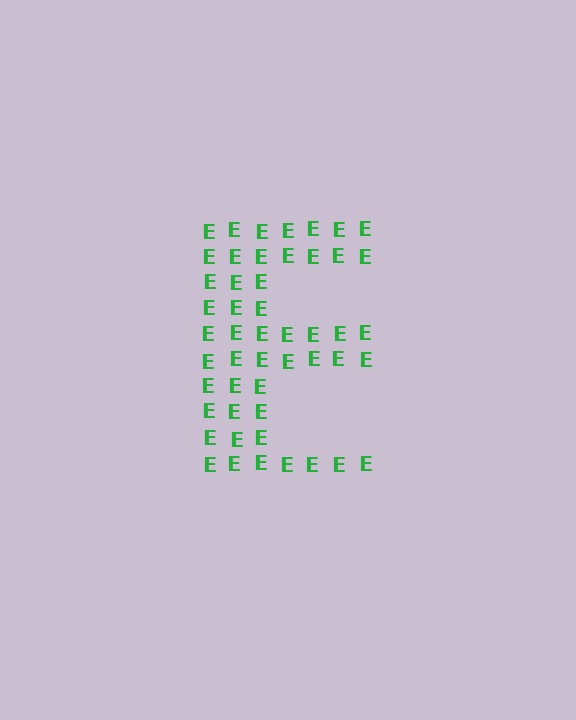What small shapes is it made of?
It is made of small letter E's.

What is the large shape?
The large shape is the letter E.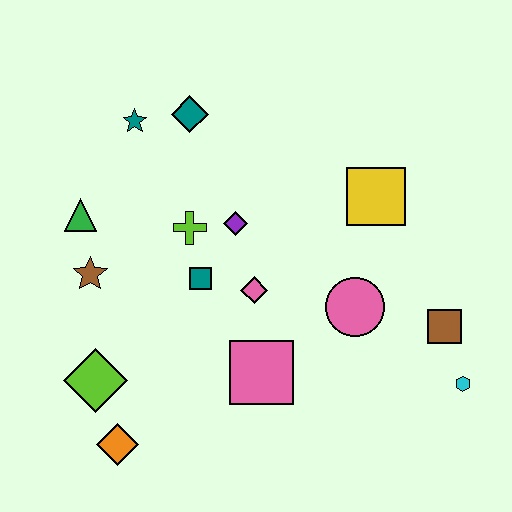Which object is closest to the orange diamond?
The lime diamond is closest to the orange diamond.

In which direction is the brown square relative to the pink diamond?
The brown square is to the right of the pink diamond.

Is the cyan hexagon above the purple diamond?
No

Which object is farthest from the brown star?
The cyan hexagon is farthest from the brown star.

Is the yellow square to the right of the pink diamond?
Yes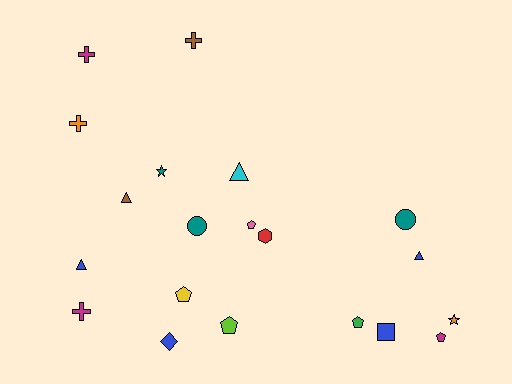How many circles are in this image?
There are 2 circles.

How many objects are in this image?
There are 20 objects.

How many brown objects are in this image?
There are 2 brown objects.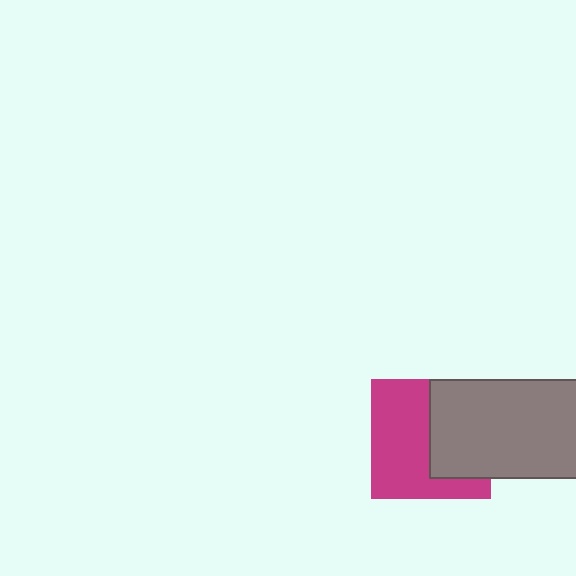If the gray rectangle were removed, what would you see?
You would see the complete magenta square.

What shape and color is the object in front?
The object in front is a gray rectangle.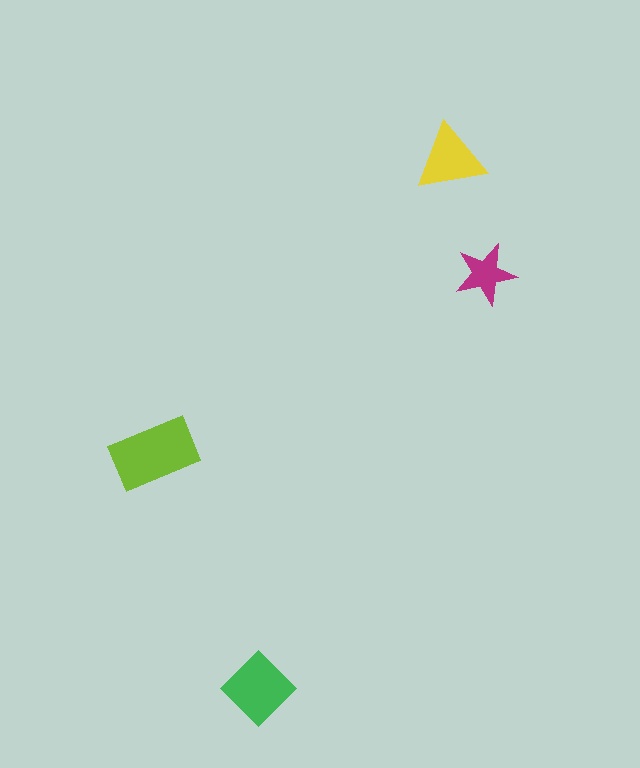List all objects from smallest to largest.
The magenta star, the yellow triangle, the green diamond, the lime rectangle.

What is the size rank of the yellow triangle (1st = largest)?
3rd.